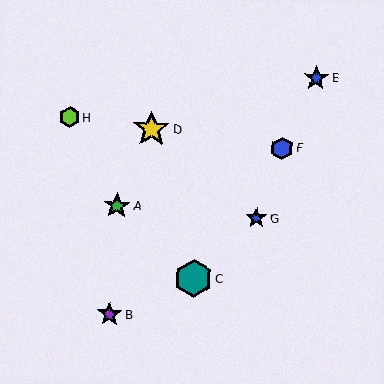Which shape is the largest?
The teal hexagon (labeled C) is the largest.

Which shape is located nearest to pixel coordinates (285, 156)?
The blue hexagon (labeled F) at (282, 148) is nearest to that location.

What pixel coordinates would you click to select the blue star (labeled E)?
Click at (316, 78) to select the blue star E.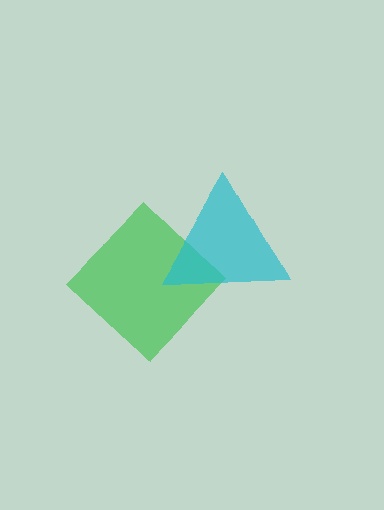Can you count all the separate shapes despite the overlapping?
Yes, there are 2 separate shapes.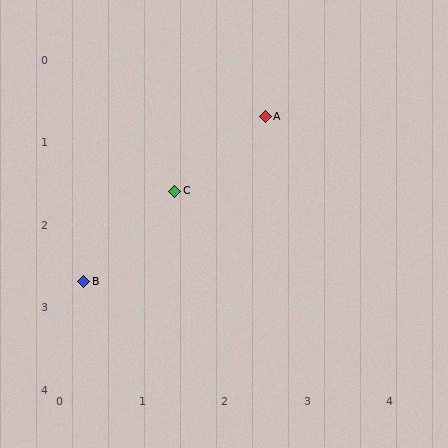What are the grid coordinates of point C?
Point C is at approximately (1.4, 1.6).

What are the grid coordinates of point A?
Point A is at approximately (2.5, 0.7).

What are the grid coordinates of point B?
Point B is at approximately (0.3, 2.7).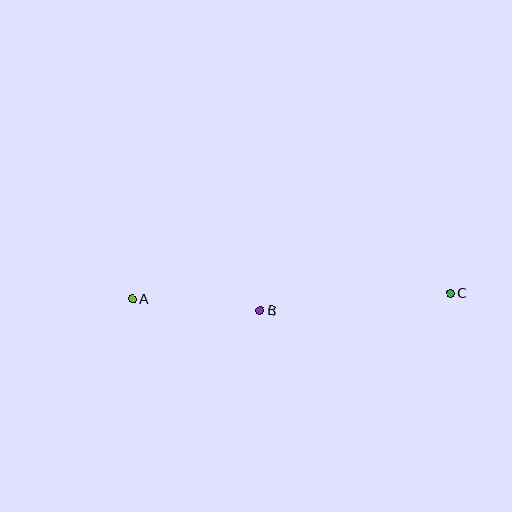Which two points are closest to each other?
Points A and B are closest to each other.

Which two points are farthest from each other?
Points A and C are farthest from each other.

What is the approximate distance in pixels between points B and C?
The distance between B and C is approximately 191 pixels.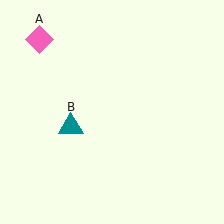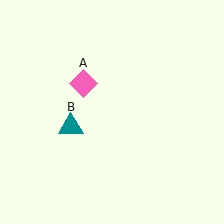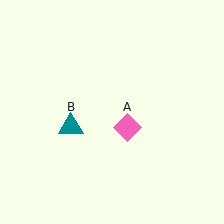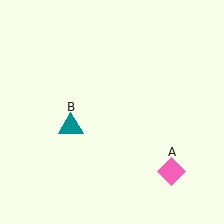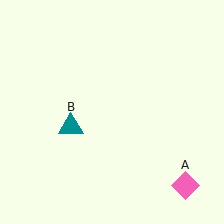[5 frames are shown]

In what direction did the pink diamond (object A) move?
The pink diamond (object A) moved down and to the right.